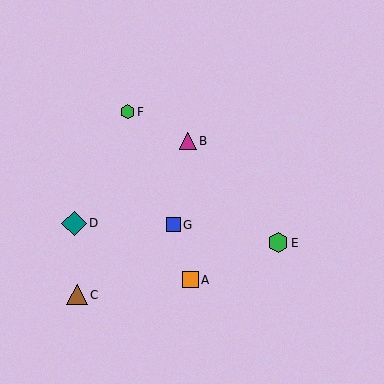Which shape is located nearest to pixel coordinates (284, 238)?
The green hexagon (labeled E) at (278, 243) is nearest to that location.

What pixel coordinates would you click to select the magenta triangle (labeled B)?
Click at (188, 141) to select the magenta triangle B.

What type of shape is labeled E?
Shape E is a green hexagon.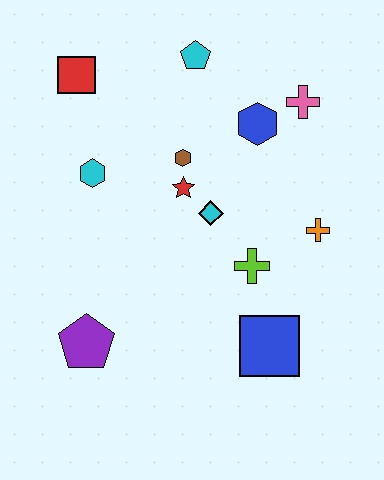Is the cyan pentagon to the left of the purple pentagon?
No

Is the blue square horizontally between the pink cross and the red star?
Yes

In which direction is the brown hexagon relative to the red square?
The brown hexagon is to the right of the red square.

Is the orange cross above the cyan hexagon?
No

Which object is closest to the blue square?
The lime cross is closest to the blue square.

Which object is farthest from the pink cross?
The purple pentagon is farthest from the pink cross.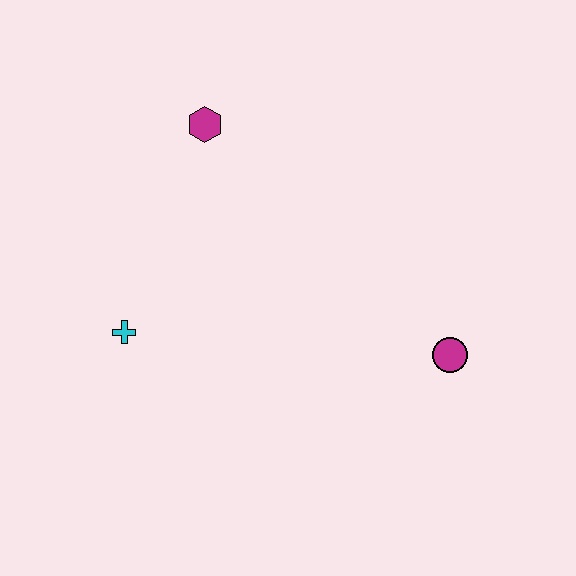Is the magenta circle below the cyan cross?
Yes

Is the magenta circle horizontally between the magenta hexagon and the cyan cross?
No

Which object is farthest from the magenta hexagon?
The magenta circle is farthest from the magenta hexagon.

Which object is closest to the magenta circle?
The cyan cross is closest to the magenta circle.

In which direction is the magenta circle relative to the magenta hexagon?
The magenta circle is to the right of the magenta hexagon.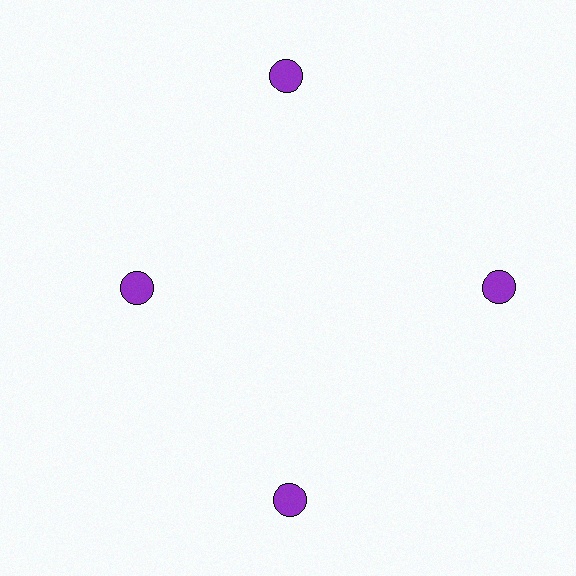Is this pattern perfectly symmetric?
No. The 4 purple circles are arranged in a ring, but one element near the 9 o'clock position is pulled inward toward the center, breaking the 4-fold rotational symmetry.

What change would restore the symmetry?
The symmetry would be restored by moving it outward, back onto the ring so that all 4 circles sit at equal angles and equal distance from the center.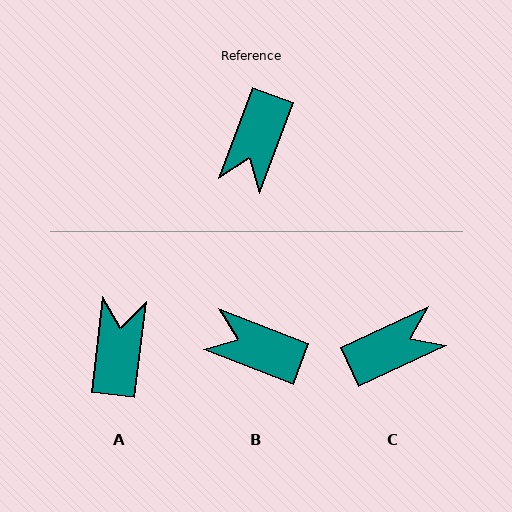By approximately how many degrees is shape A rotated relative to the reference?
Approximately 166 degrees clockwise.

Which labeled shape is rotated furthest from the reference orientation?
A, about 166 degrees away.